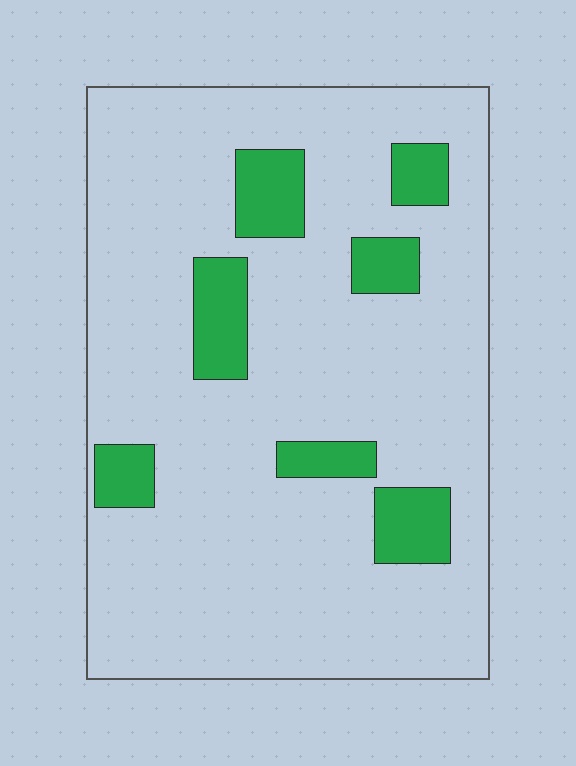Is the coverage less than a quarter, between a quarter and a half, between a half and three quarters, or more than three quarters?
Less than a quarter.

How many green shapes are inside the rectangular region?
7.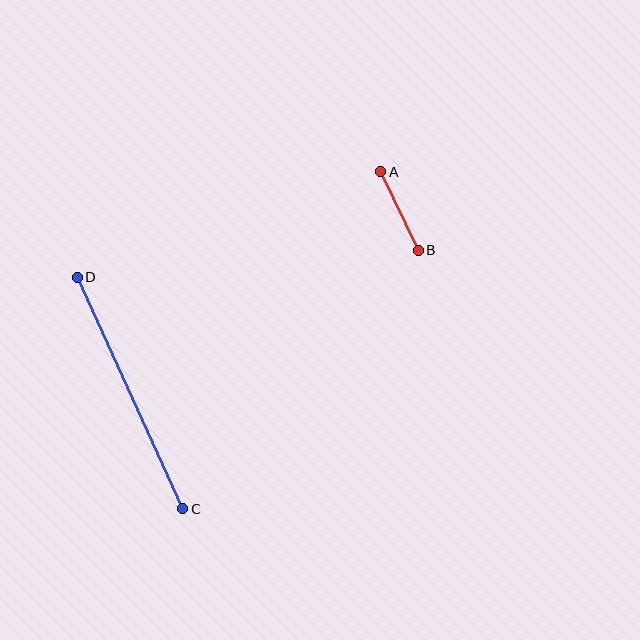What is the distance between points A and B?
The distance is approximately 87 pixels.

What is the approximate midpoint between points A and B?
The midpoint is at approximately (400, 211) pixels.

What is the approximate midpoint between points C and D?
The midpoint is at approximately (130, 393) pixels.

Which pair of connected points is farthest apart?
Points C and D are farthest apart.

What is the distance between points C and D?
The distance is approximately 254 pixels.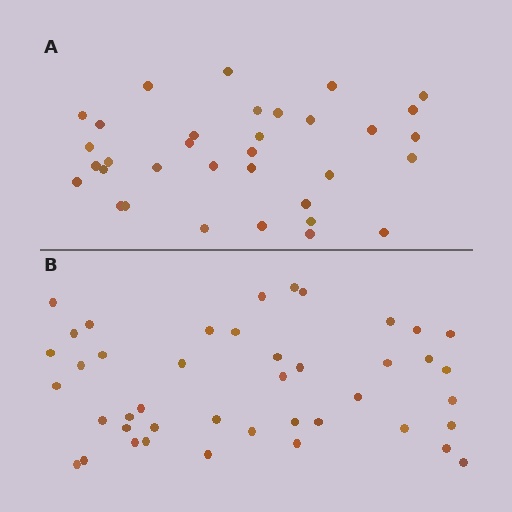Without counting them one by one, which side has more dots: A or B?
Region B (the bottom region) has more dots.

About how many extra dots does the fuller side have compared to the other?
Region B has roughly 8 or so more dots than region A.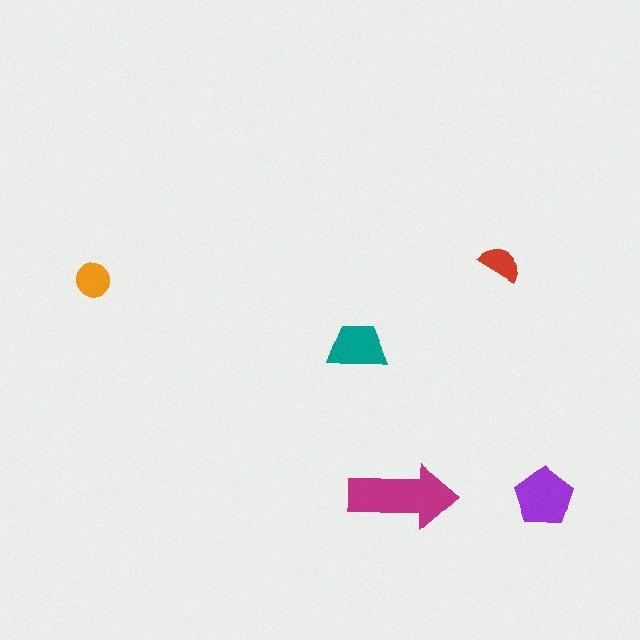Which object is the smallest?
The red semicircle.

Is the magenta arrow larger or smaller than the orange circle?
Larger.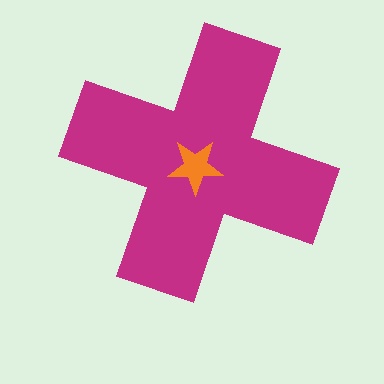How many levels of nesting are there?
2.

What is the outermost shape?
The magenta cross.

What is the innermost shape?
The orange star.